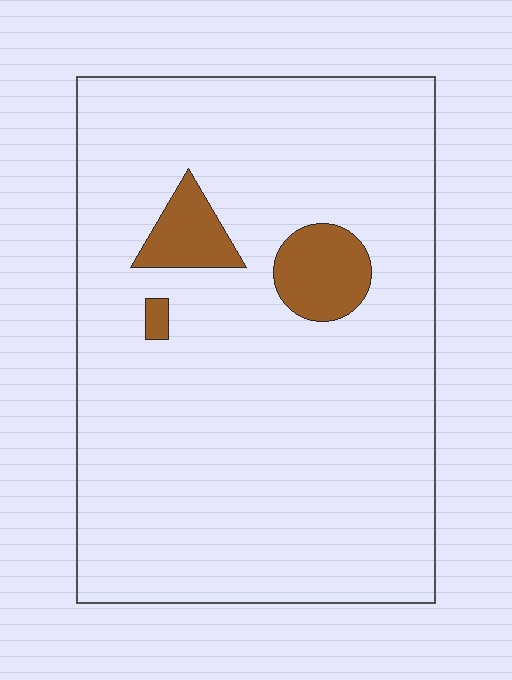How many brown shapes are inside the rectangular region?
3.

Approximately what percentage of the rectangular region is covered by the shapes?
Approximately 10%.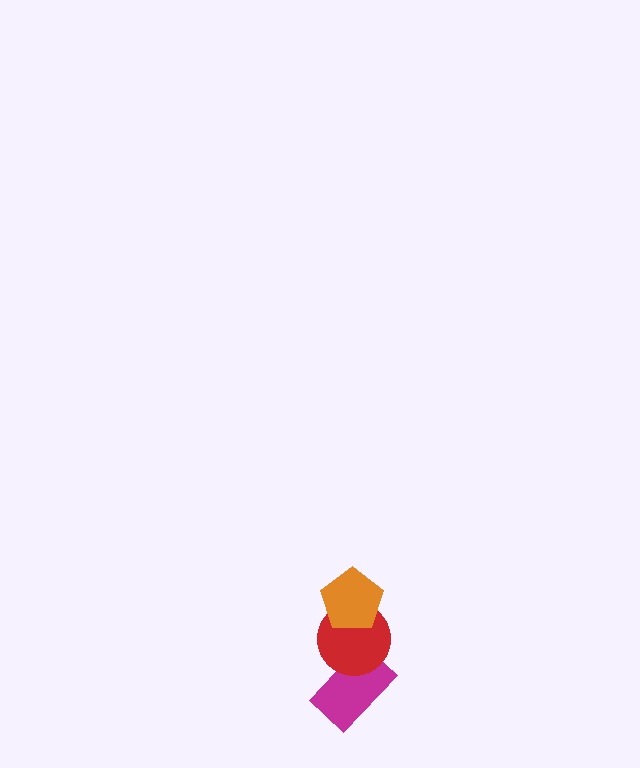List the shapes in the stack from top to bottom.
From top to bottom: the orange pentagon, the red circle, the magenta rectangle.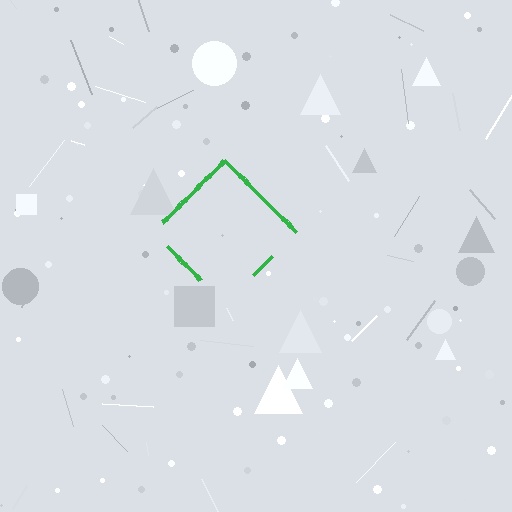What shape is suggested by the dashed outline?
The dashed outline suggests a diamond.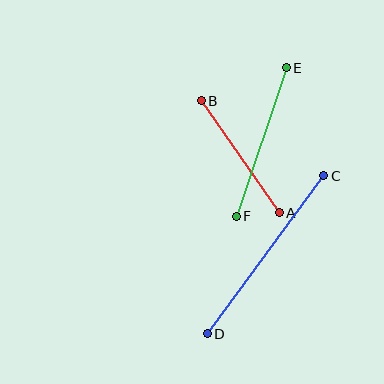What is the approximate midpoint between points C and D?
The midpoint is at approximately (266, 255) pixels.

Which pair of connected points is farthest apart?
Points C and D are farthest apart.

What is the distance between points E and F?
The distance is approximately 157 pixels.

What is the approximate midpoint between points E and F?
The midpoint is at approximately (261, 142) pixels.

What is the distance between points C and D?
The distance is approximately 196 pixels.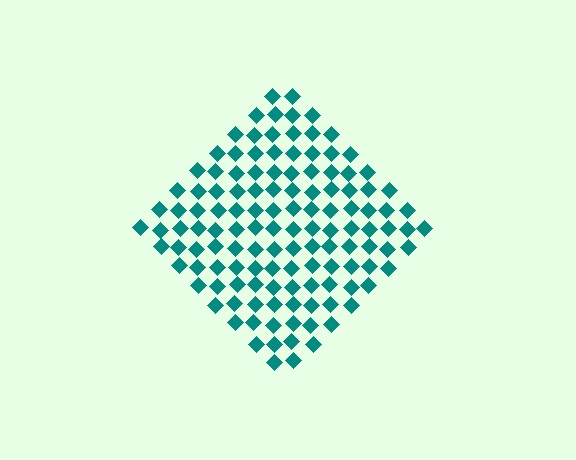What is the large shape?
The large shape is a diamond.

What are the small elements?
The small elements are diamonds.